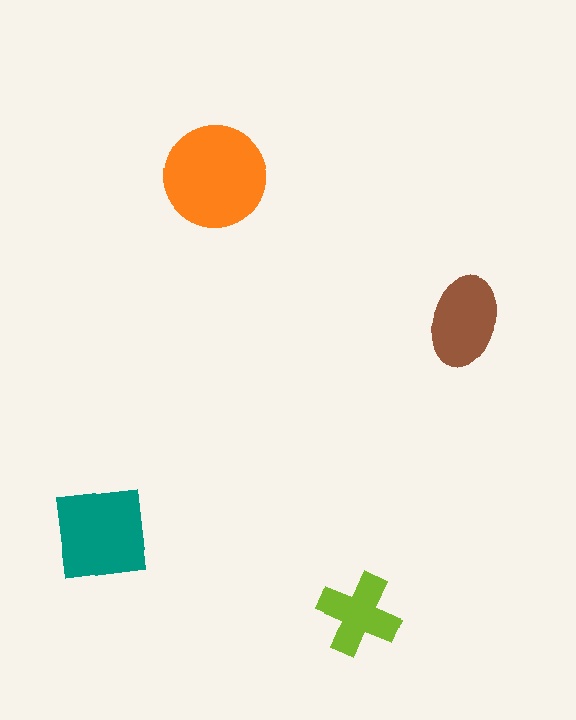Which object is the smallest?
The lime cross.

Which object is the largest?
The orange circle.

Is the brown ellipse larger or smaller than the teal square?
Smaller.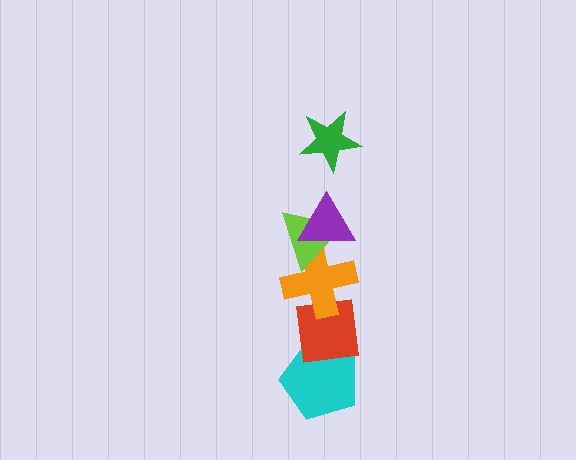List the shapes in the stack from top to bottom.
From top to bottom: the green star, the purple triangle, the lime triangle, the orange cross, the red square, the cyan pentagon.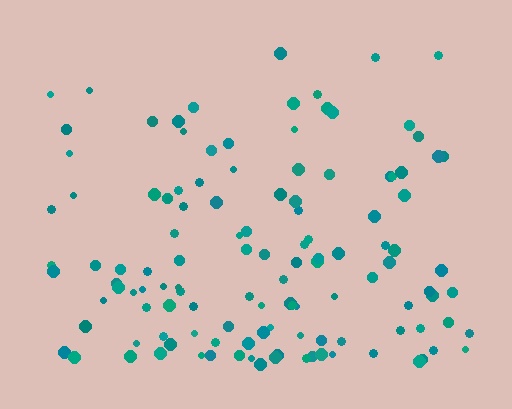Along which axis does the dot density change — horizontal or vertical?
Vertical.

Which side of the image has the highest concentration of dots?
The bottom.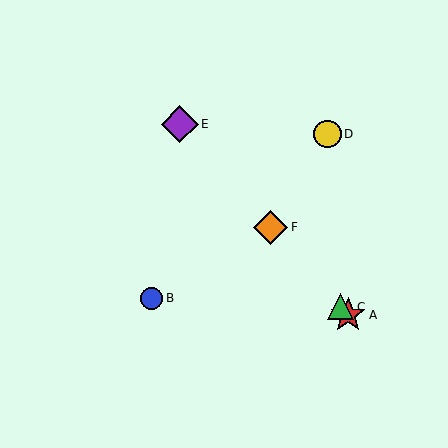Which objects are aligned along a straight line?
Objects A, C, E, F are aligned along a straight line.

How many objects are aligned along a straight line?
4 objects (A, C, E, F) are aligned along a straight line.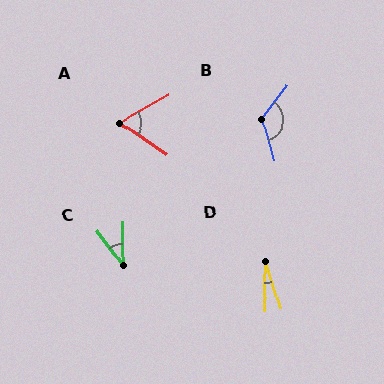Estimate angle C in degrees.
Approximately 38 degrees.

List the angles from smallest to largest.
D (19°), C (38°), A (64°), B (126°).